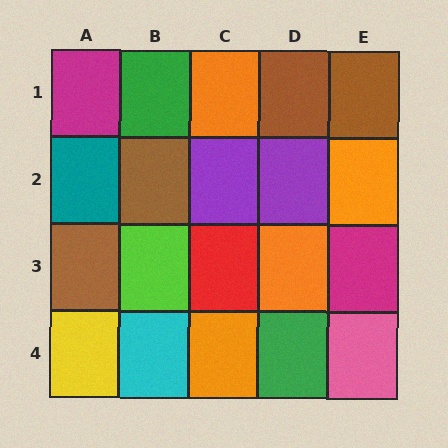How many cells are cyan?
1 cell is cyan.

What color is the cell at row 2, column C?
Purple.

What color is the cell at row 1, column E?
Brown.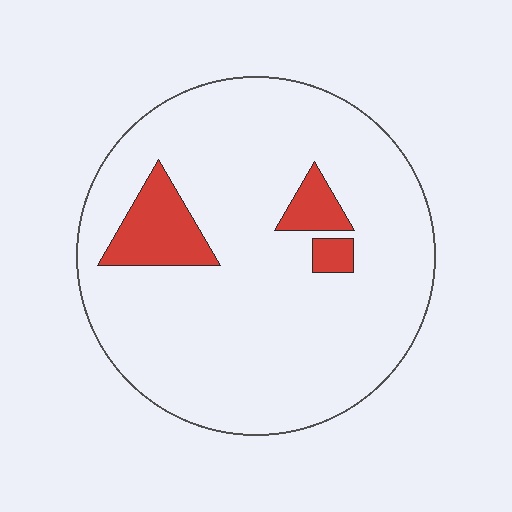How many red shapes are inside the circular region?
3.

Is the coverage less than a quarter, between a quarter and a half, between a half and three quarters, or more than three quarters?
Less than a quarter.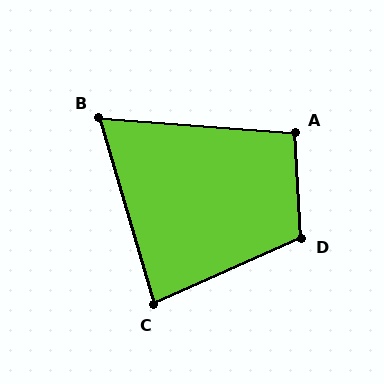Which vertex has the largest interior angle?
D, at approximately 110 degrees.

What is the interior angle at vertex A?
Approximately 98 degrees (obtuse).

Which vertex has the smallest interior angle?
B, at approximately 70 degrees.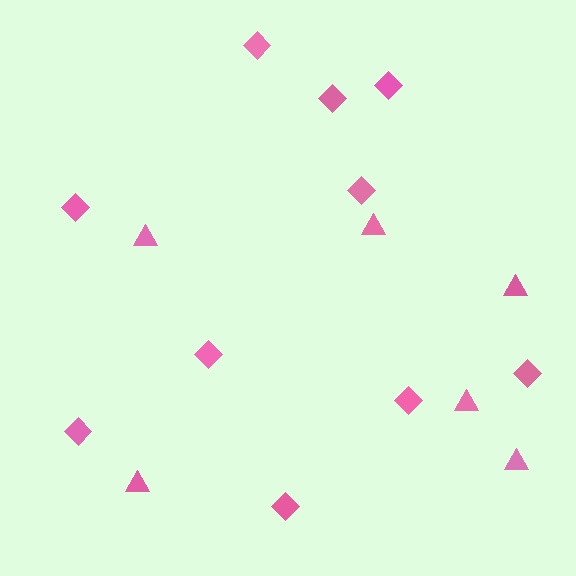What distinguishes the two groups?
There are 2 groups: one group of diamonds (10) and one group of triangles (6).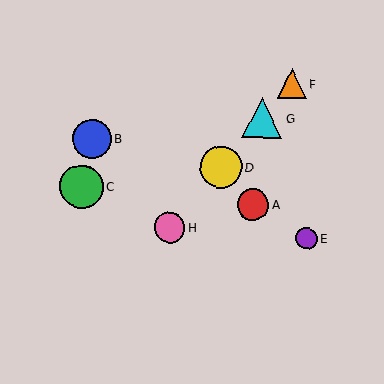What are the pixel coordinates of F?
Object F is at (292, 84).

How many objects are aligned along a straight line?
4 objects (D, F, G, H) are aligned along a straight line.